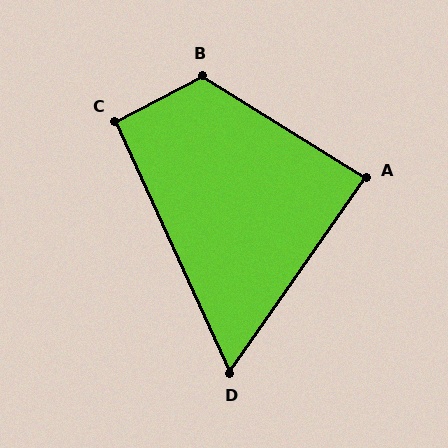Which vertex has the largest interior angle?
B, at approximately 121 degrees.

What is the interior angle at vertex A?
Approximately 87 degrees (approximately right).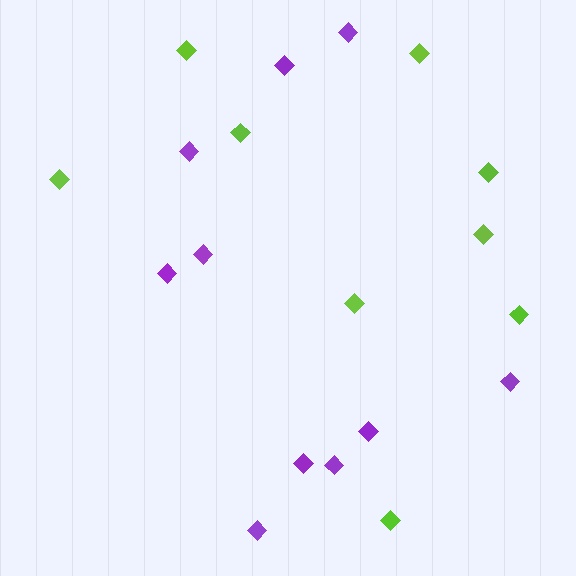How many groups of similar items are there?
There are 2 groups: one group of purple diamonds (10) and one group of lime diamonds (9).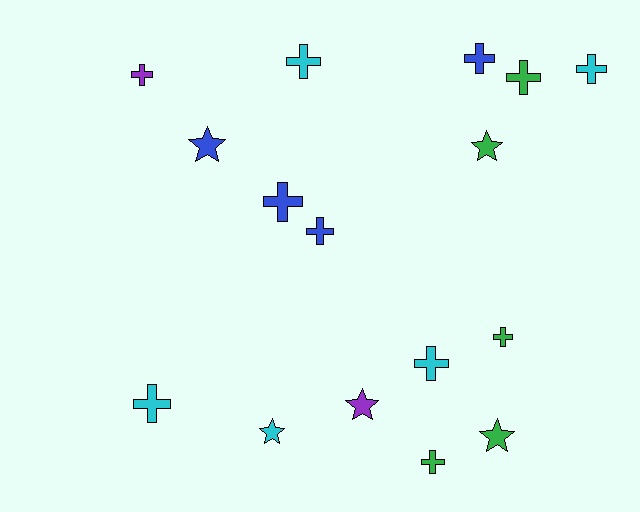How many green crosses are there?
There are 3 green crosses.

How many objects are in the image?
There are 16 objects.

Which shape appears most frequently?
Cross, with 11 objects.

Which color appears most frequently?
Green, with 5 objects.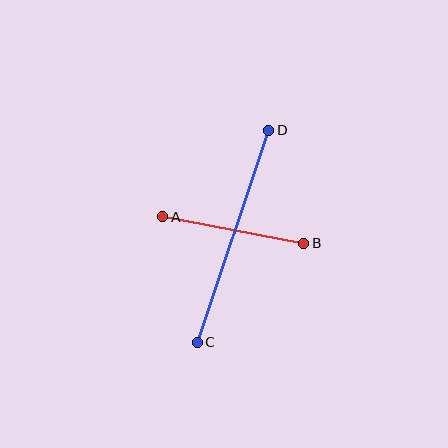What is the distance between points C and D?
The distance is approximately 224 pixels.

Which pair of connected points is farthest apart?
Points C and D are farthest apart.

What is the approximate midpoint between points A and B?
The midpoint is at approximately (233, 230) pixels.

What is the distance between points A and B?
The distance is approximately 143 pixels.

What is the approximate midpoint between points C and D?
The midpoint is at approximately (233, 236) pixels.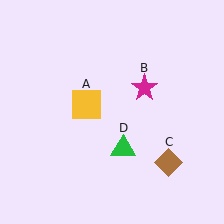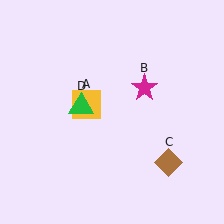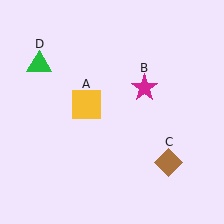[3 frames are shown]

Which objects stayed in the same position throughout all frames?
Yellow square (object A) and magenta star (object B) and brown diamond (object C) remained stationary.